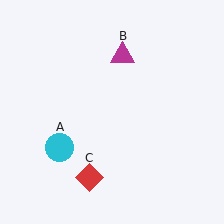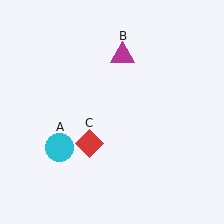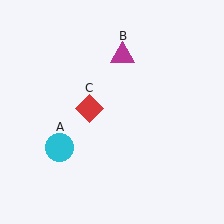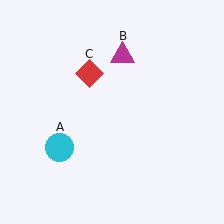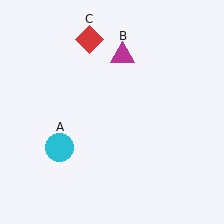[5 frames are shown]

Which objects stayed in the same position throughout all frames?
Cyan circle (object A) and magenta triangle (object B) remained stationary.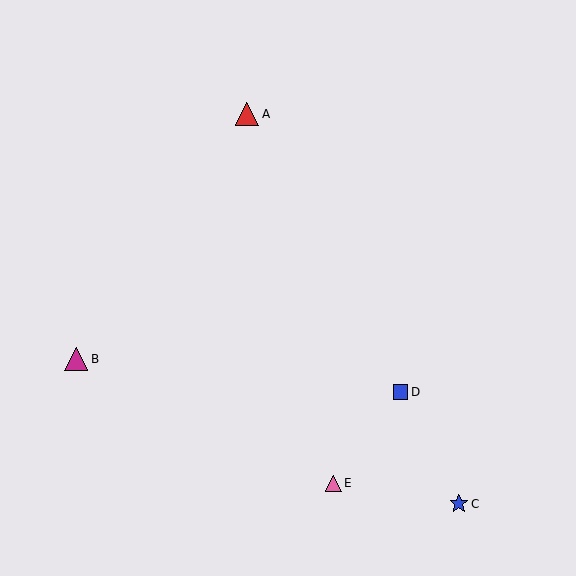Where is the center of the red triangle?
The center of the red triangle is at (247, 114).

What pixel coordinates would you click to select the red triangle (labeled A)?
Click at (247, 114) to select the red triangle A.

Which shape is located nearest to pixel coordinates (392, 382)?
The blue square (labeled D) at (400, 392) is nearest to that location.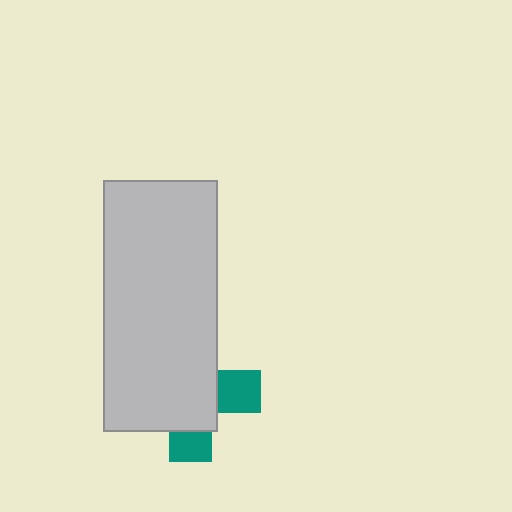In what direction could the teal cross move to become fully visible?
The teal cross could move toward the lower-right. That would shift it out from behind the light gray rectangle entirely.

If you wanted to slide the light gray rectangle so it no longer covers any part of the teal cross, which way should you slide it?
Slide it toward the upper-left — that is the most direct way to separate the two shapes.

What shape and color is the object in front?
The object in front is a light gray rectangle.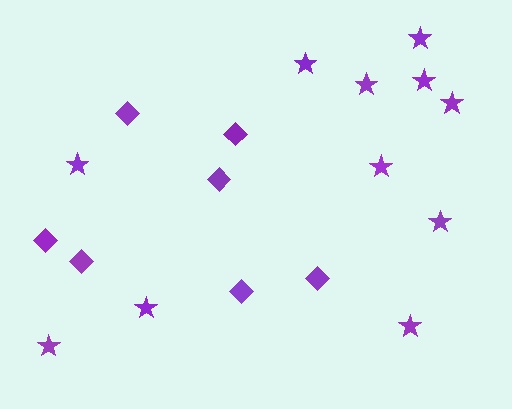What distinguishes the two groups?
There are 2 groups: one group of stars (11) and one group of diamonds (7).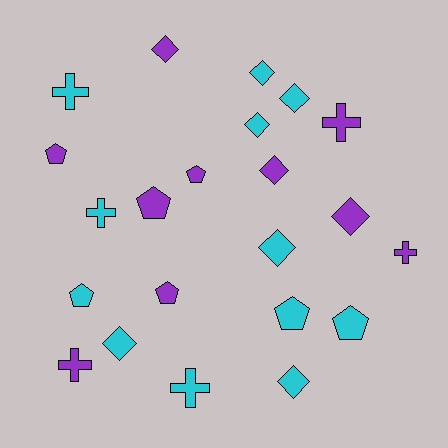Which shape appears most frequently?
Diamond, with 9 objects.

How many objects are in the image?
There are 22 objects.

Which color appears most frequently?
Cyan, with 12 objects.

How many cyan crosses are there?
There are 3 cyan crosses.